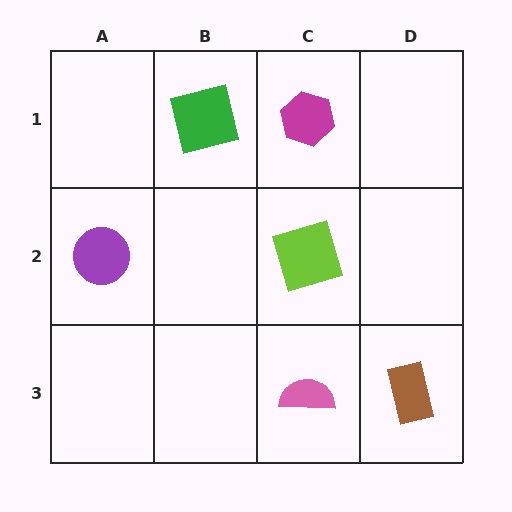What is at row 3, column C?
A pink semicircle.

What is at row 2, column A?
A purple circle.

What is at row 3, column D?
A brown rectangle.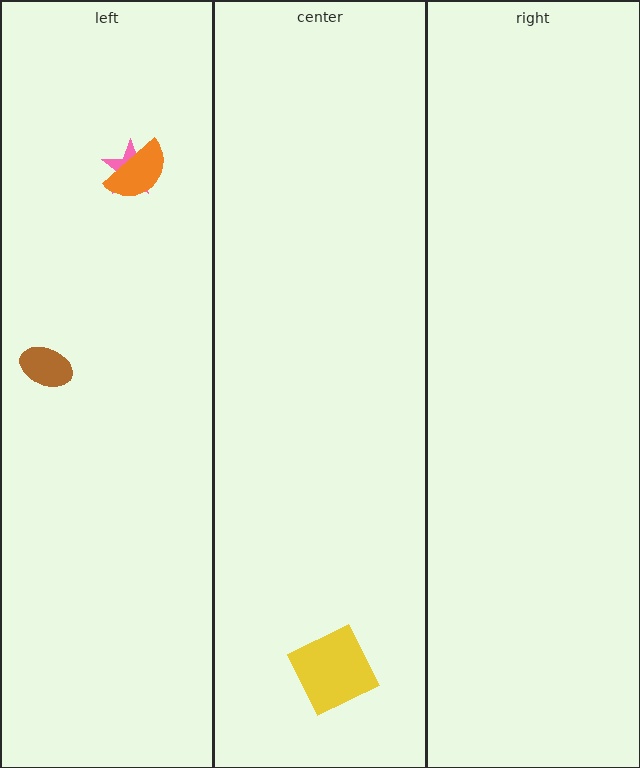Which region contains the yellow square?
The center region.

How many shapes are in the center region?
1.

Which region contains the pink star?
The left region.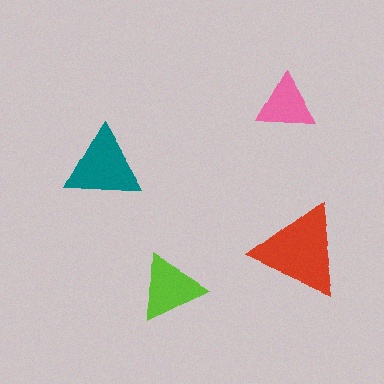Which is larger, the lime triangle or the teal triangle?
The teal one.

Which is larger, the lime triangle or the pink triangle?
The lime one.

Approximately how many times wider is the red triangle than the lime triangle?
About 1.5 times wider.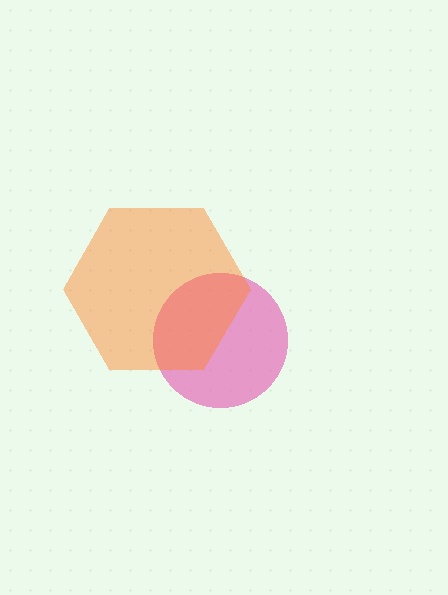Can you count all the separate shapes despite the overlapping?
Yes, there are 2 separate shapes.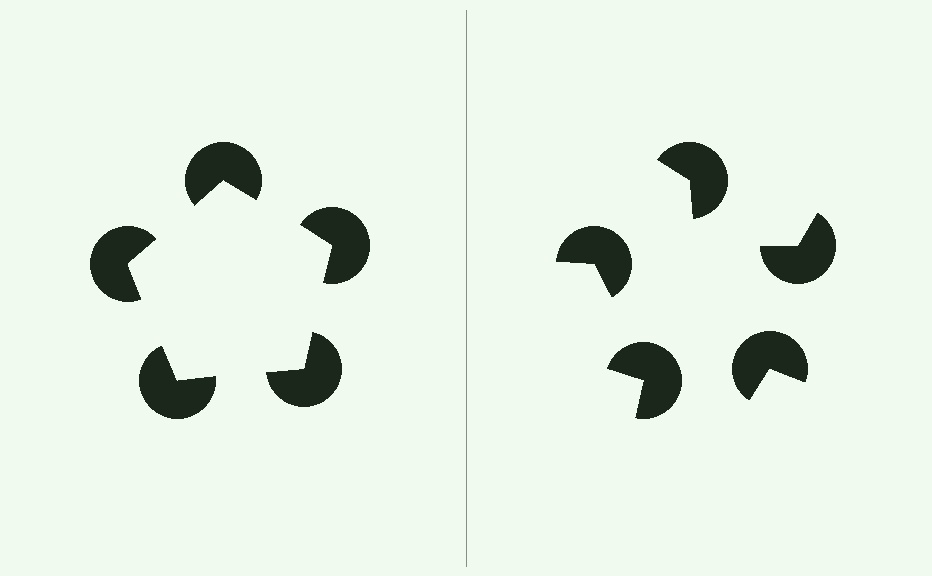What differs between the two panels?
The pac-man discs are positioned identically on both sides; only the wedge orientations differ. On the left they align to a pentagon; on the right they are misaligned.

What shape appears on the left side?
An illusory pentagon.